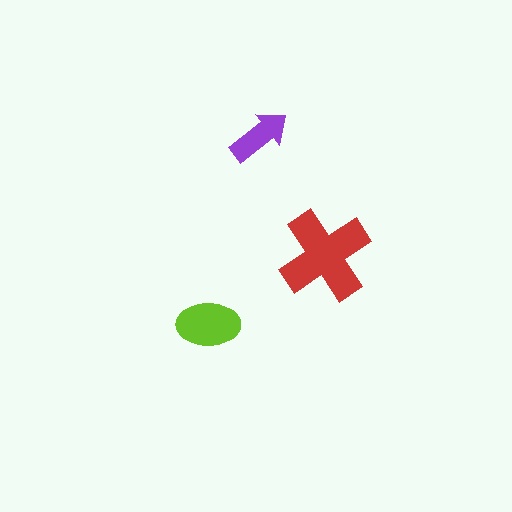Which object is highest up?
The purple arrow is topmost.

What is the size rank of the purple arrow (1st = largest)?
3rd.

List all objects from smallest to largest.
The purple arrow, the lime ellipse, the red cross.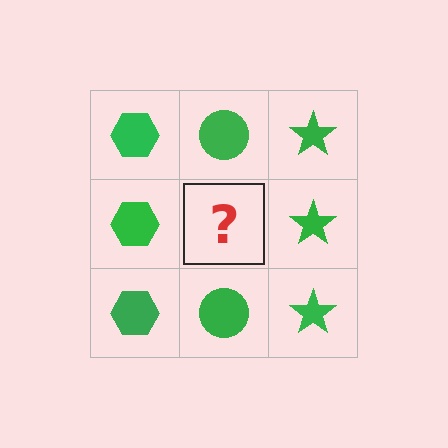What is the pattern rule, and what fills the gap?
The rule is that each column has a consistent shape. The gap should be filled with a green circle.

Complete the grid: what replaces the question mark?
The question mark should be replaced with a green circle.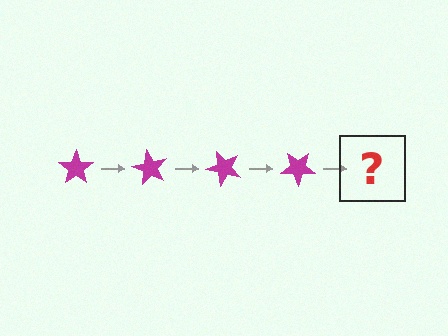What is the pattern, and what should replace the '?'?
The pattern is that the star rotates 60 degrees each step. The '?' should be a magenta star rotated 240 degrees.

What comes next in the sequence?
The next element should be a magenta star rotated 240 degrees.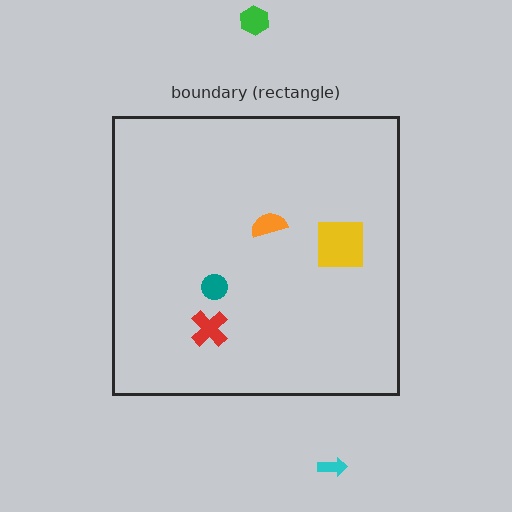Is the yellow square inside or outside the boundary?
Inside.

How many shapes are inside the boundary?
4 inside, 2 outside.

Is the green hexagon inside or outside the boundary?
Outside.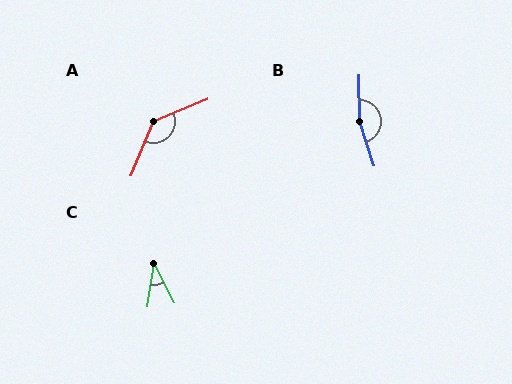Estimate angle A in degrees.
Approximately 135 degrees.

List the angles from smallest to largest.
C (36°), A (135°), B (164°).